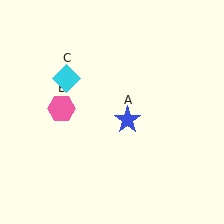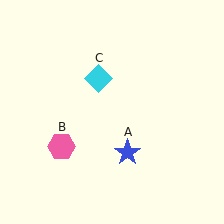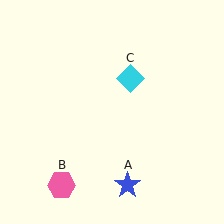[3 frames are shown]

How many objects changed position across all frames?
3 objects changed position: blue star (object A), pink hexagon (object B), cyan diamond (object C).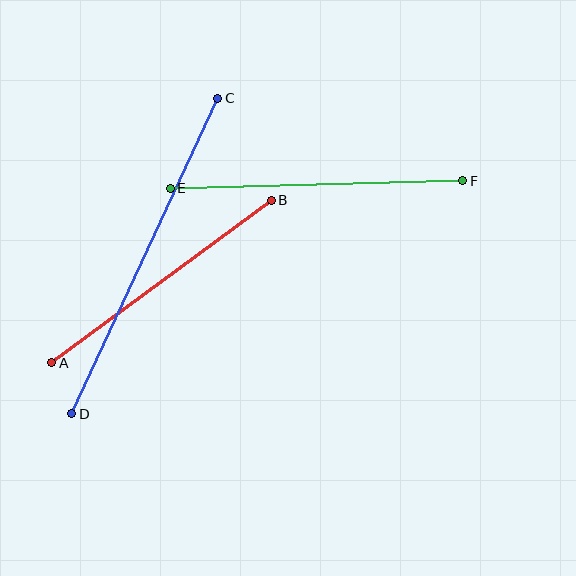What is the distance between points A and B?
The distance is approximately 274 pixels.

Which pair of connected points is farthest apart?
Points C and D are farthest apart.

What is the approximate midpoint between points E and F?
The midpoint is at approximately (316, 185) pixels.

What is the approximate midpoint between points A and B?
The midpoint is at approximately (162, 281) pixels.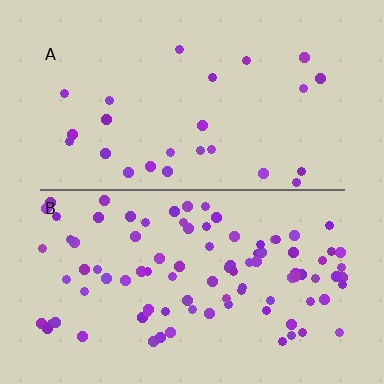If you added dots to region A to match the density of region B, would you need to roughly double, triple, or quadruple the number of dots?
Approximately quadruple.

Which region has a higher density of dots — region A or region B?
B (the bottom).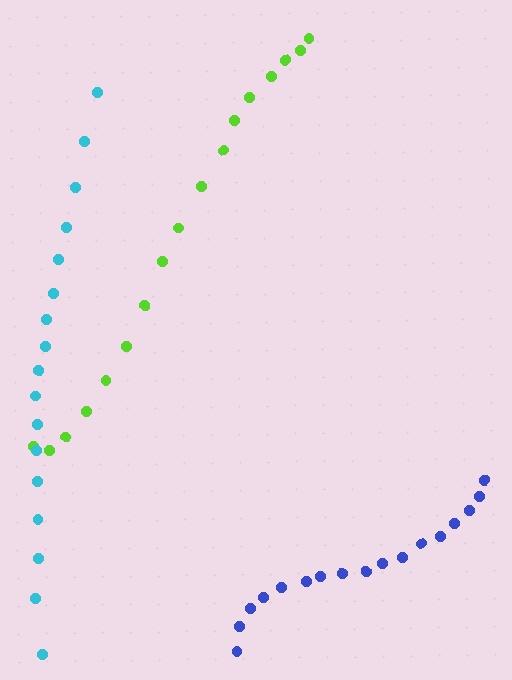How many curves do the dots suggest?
There are 3 distinct paths.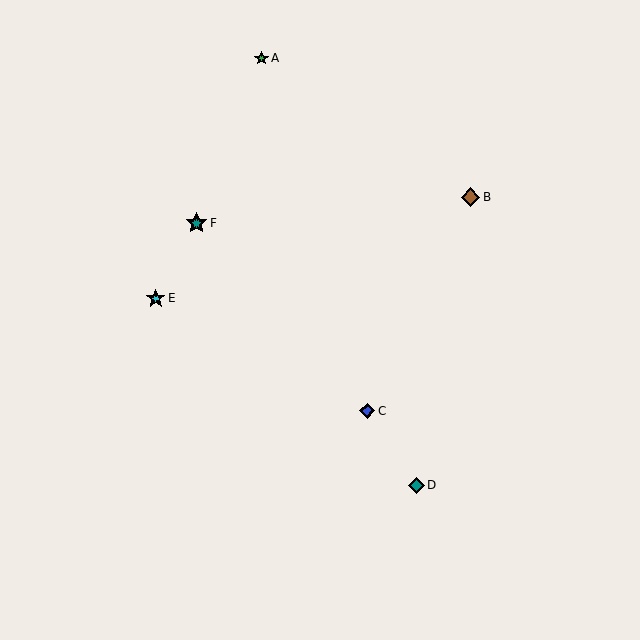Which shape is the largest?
The teal star (labeled F) is the largest.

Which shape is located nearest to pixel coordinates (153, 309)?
The cyan star (labeled E) at (156, 298) is nearest to that location.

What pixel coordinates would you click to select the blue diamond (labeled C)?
Click at (367, 411) to select the blue diamond C.